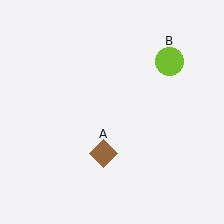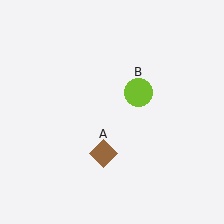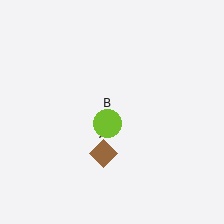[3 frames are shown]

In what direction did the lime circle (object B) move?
The lime circle (object B) moved down and to the left.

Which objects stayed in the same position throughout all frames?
Brown diamond (object A) remained stationary.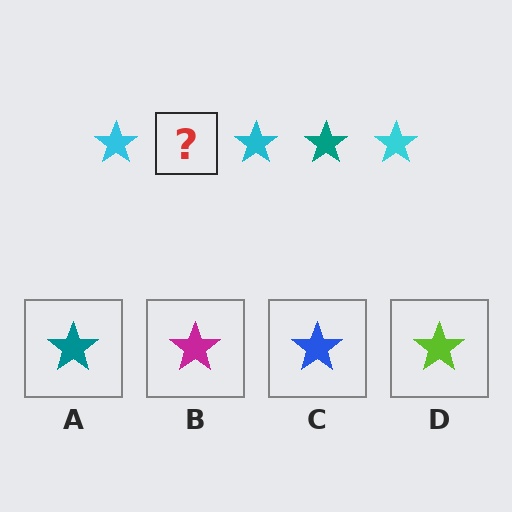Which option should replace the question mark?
Option A.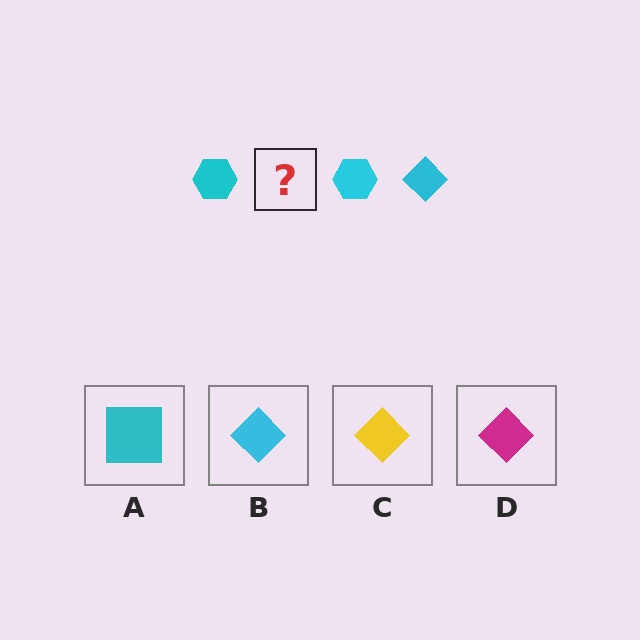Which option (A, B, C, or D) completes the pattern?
B.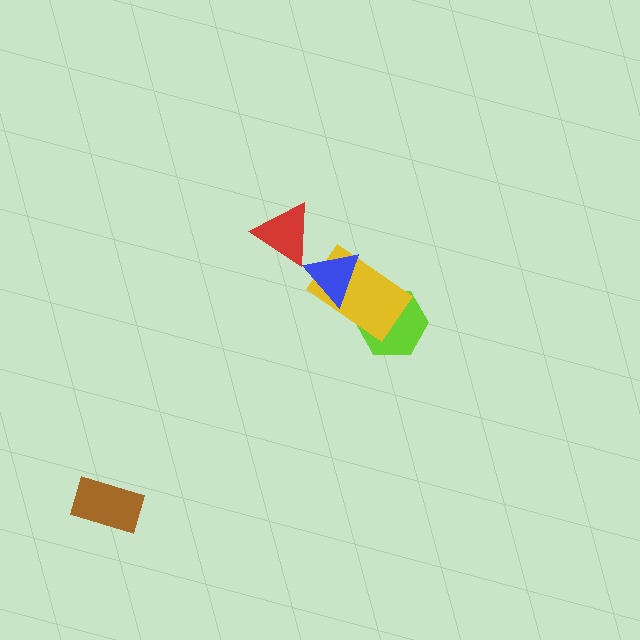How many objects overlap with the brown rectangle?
0 objects overlap with the brown rectangle.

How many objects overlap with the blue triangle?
1 object overlaps with the blue triangle.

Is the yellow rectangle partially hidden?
Yes, it is partially covered by another shape.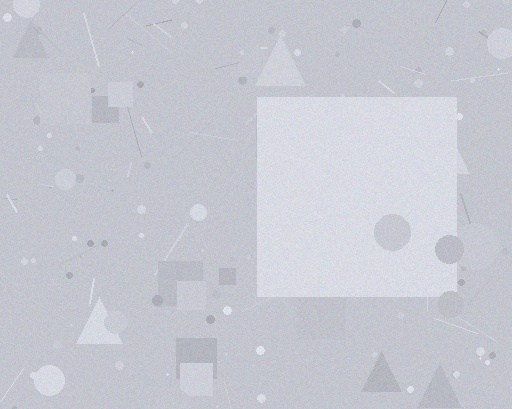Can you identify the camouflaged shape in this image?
The camouflaged shape is a square.